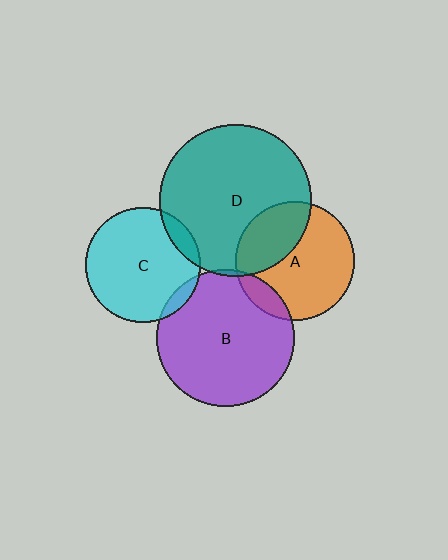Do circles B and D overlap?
Yes.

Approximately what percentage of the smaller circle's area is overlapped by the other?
Approximately 5%.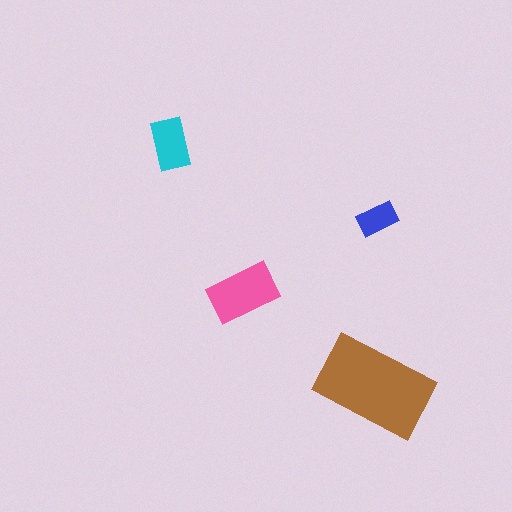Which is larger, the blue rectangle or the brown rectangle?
The brown one.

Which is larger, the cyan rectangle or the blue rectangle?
The cyan one.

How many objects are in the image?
There are 4 objects in the image.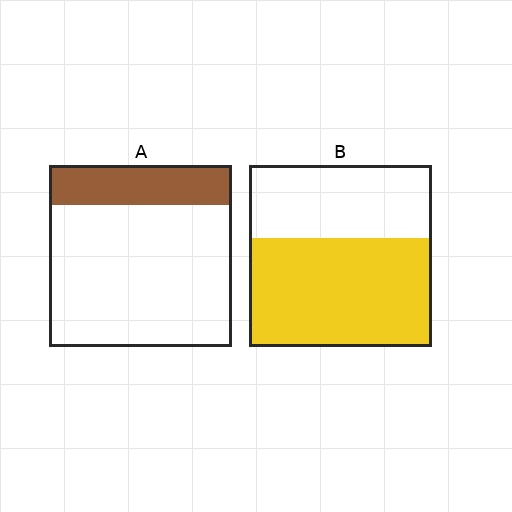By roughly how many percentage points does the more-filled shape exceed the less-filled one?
By roughly 40 percentage points (B over A).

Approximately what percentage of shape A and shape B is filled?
A is approximately 20% and B is approximately 60%.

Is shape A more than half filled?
No.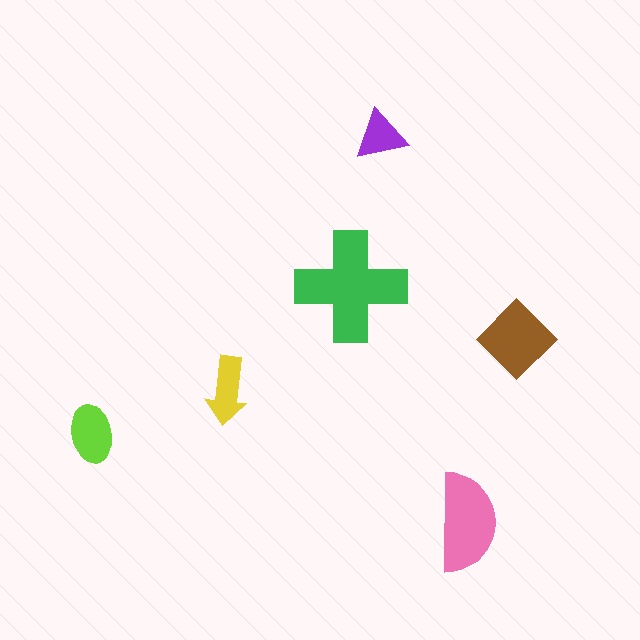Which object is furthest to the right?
The brown diamond is rightmost.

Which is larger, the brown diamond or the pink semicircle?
The pink semicircle.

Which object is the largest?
The green cross.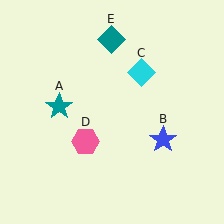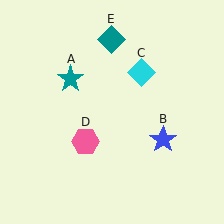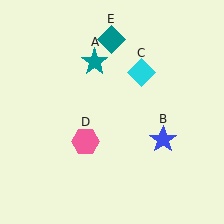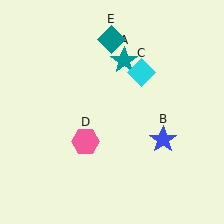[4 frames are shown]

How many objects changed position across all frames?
1 object changed position: teal star (object A).